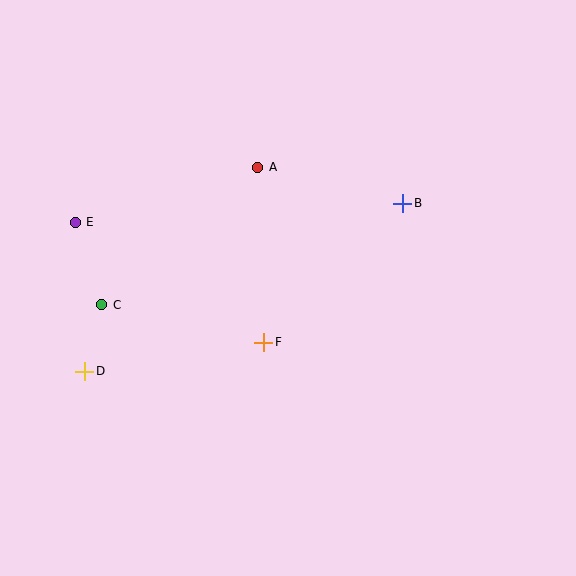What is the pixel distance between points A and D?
The distance between A and D is 267 pixels.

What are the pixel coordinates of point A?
Point A is at (258, 167).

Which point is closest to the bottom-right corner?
Point F is closest to the bottom-right corner.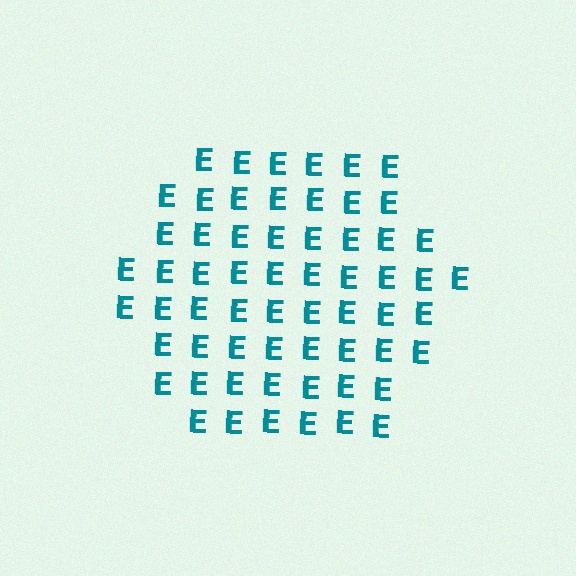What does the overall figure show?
The overall figure shows a hexagon.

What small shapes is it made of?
It is made of small letter E's.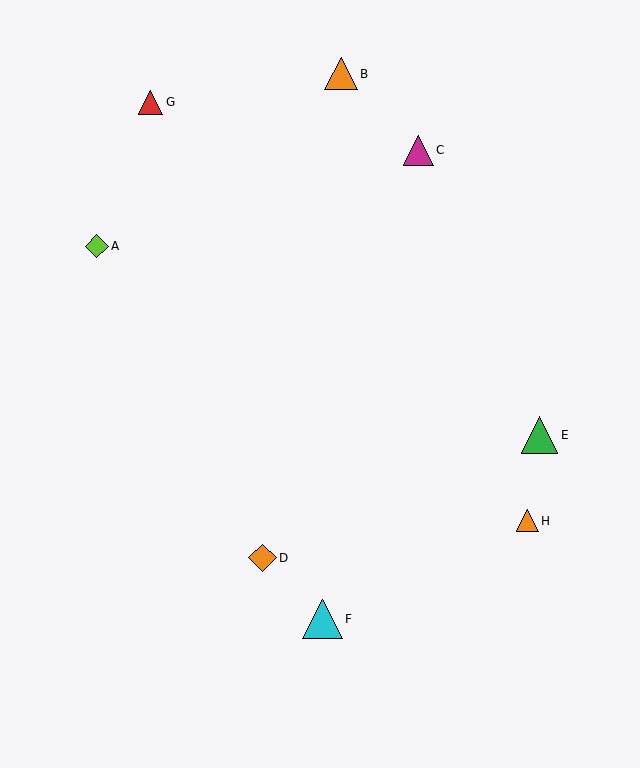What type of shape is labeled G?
Shape G is a red triangle.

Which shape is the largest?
The cyan triangle (labeled F) is the largest.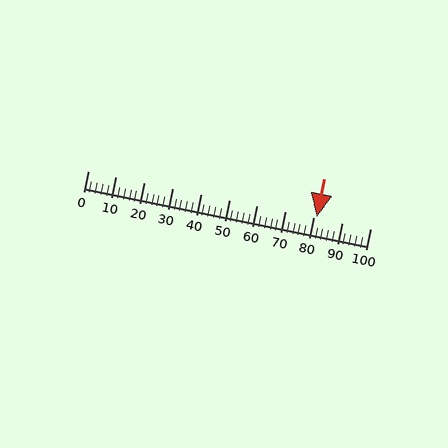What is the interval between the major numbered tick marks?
The major tick marks are spaced 10 units apart.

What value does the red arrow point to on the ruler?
The red arrow points to approximately 81.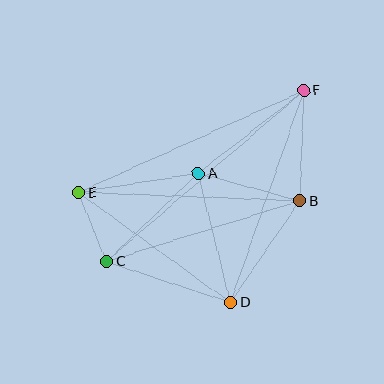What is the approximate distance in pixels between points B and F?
The distance between B and F is approximately 111 pixels.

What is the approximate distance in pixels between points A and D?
The distance between A and D is approximately 133 pixels.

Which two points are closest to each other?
Points C and E are closest to each other.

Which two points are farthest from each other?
Points C and F are farthest from each other.